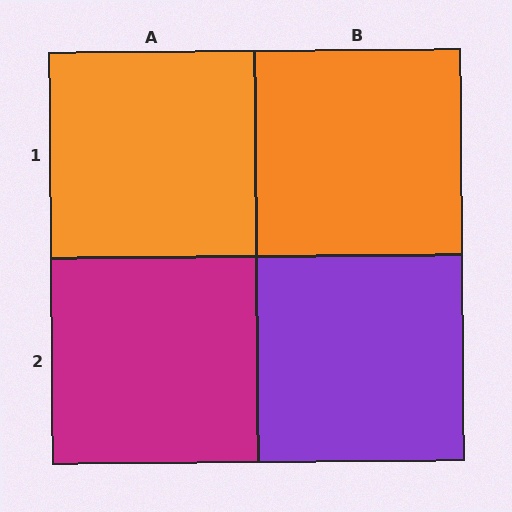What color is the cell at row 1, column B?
Orange.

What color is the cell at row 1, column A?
Orange.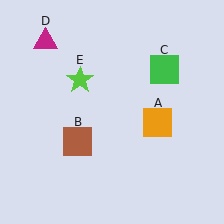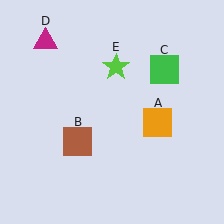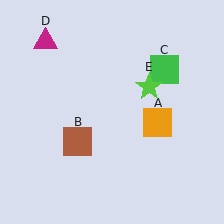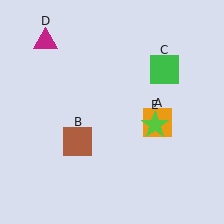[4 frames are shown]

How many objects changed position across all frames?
1 object changed position: lime star (object E).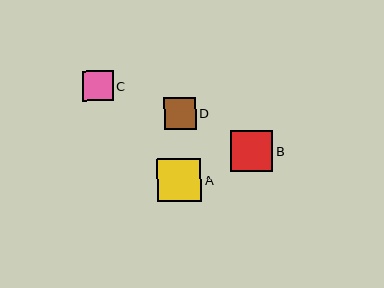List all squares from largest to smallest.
From largest to smallest: A, B, D, C.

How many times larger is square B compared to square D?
Square B is approximately 1.3 times the size of square D.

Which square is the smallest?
Square C is the smallest with a size of approximately 30 pixels.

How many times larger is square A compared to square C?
Square A is approximately 1.4 times the size of square C.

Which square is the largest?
Square A is the largest with a size of approximately 44 pixels.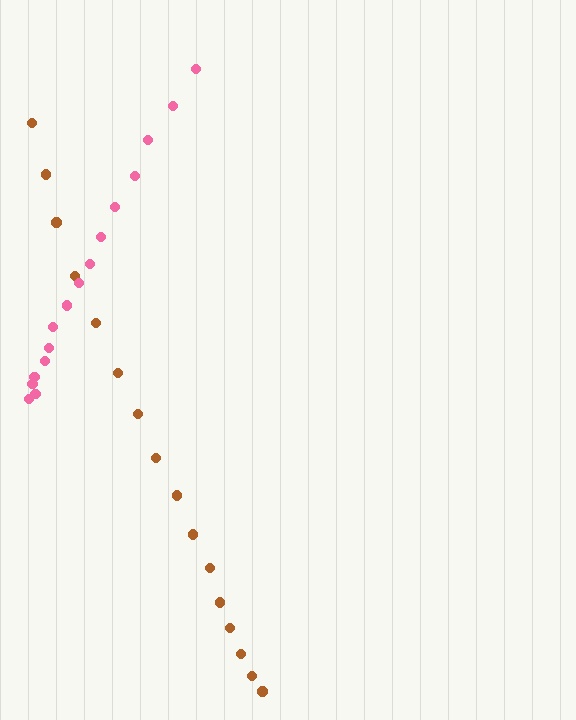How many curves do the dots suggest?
There are 2 distinct paths.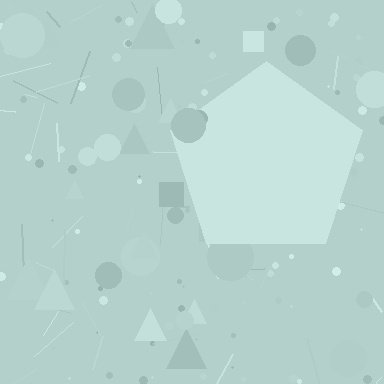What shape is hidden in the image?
A pentagon is hidden in the image.